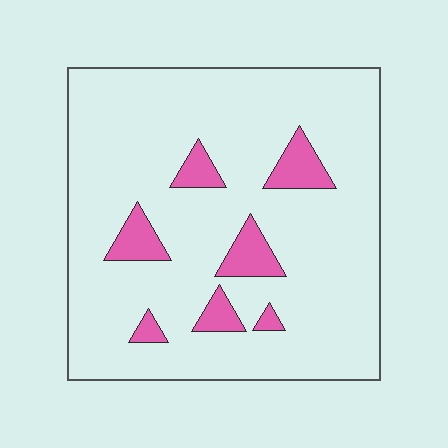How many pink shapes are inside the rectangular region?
7.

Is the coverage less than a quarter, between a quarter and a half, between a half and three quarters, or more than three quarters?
Less than a quarter.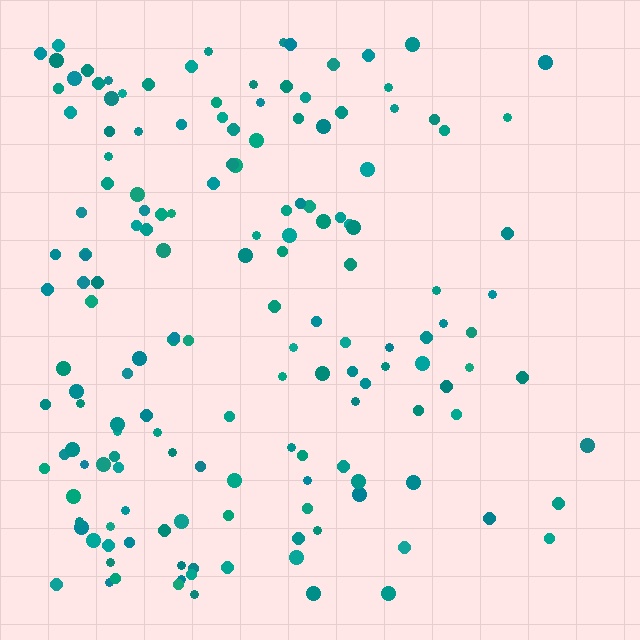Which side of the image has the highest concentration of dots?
The left.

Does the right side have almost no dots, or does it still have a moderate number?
Still a moderate number, just noticeably fewer than the left.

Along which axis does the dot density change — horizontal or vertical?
Horizontal.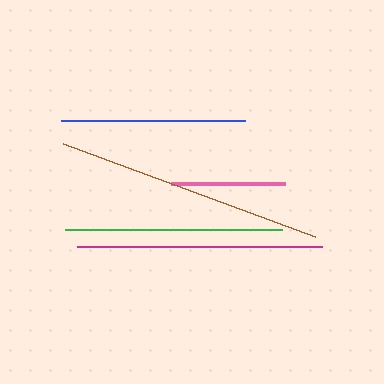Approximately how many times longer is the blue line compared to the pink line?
The blue line is approximately 1.6 times the length of the pink line.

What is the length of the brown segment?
The brown segment is approximately 268 pixels long.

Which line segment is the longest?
The brown line is the longest at approximately 268 pixels.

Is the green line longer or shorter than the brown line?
The brown line is longer than the green line.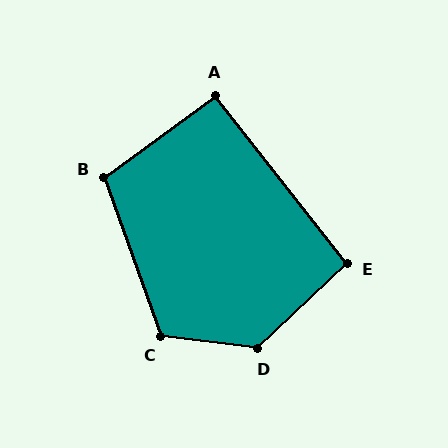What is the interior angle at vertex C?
Approximately 117 degrees (obtuse).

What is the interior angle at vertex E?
Approximately 95 degrees (obtuse).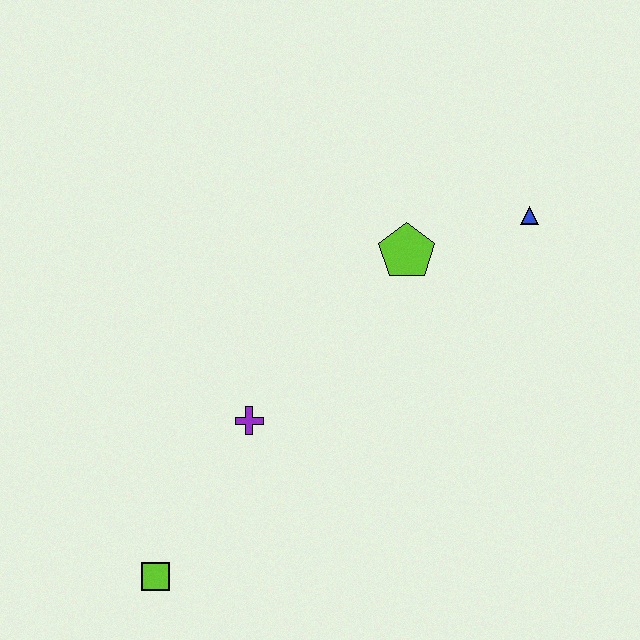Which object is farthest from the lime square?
The blue triangle is farthest from the lime square.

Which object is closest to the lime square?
The purple cross is closest to the lime square.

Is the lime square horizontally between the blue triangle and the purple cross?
No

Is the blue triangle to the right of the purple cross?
Yes